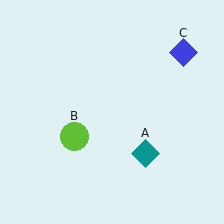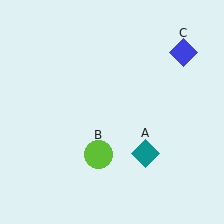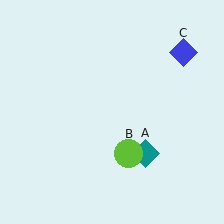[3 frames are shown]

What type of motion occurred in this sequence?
The lime circle (object B) rotated counterclockwise around the center of the scene.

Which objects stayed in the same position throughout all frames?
Teal diamond (object A) and blue diamond (object C) remained stationary.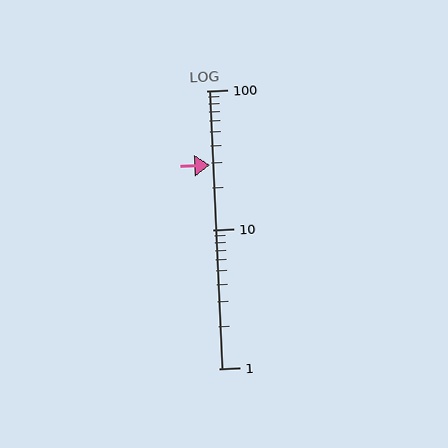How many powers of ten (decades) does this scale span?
The scale spans 2 decades, from 1 to 100.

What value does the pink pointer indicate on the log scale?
The pointer indicates approximately 29.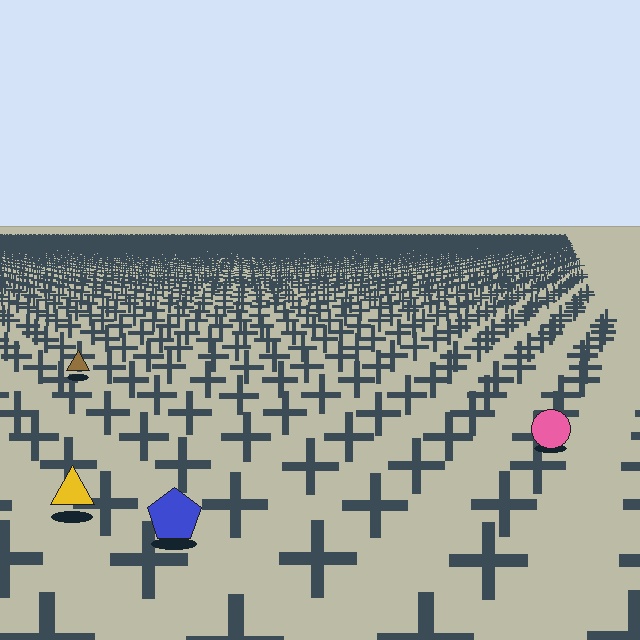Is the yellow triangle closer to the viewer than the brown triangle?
Yes. The yellow triangle is closer — you can tell from the texture gradient: the ground texture is coarser near it.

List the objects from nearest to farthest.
From nearest to farthest: the blue pentagon, the yellow triangle, the pink circle, the brown triangle.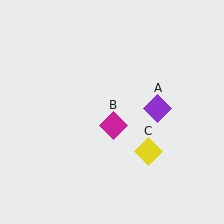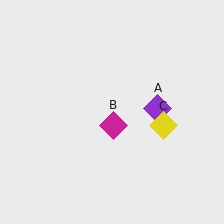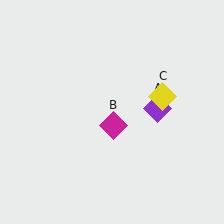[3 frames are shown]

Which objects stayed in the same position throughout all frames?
Purple diamond (object A) and magenta diamond (object B) remained stationary.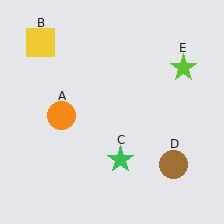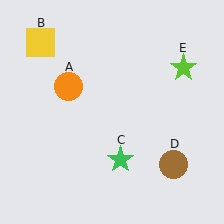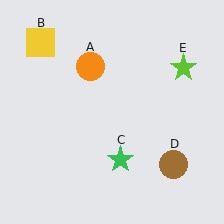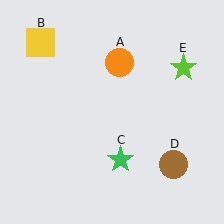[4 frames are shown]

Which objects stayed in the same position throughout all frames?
Yellow square (object B) and green star (object C) and brown circle (object D) and lime star (object E) remained stationary.